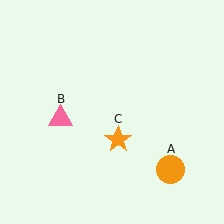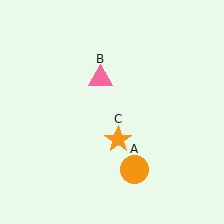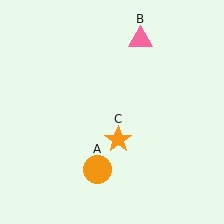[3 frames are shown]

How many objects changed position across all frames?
2 objects changed position: orange circle (object A), pink triangle (object B).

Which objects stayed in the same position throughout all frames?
Orange star (object C) remained stationary.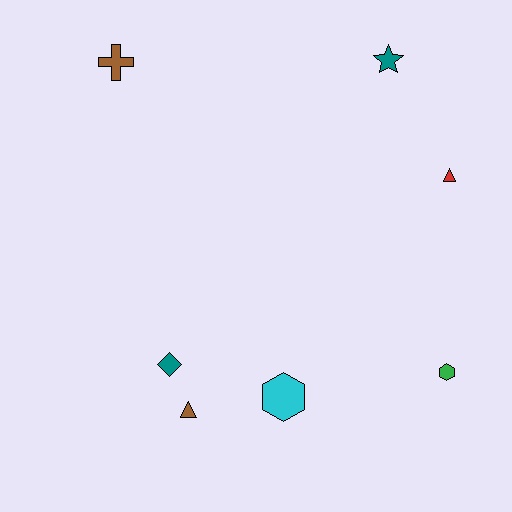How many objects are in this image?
There are 7 objects.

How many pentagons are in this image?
There are no pentagons.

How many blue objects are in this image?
There are no blue objects.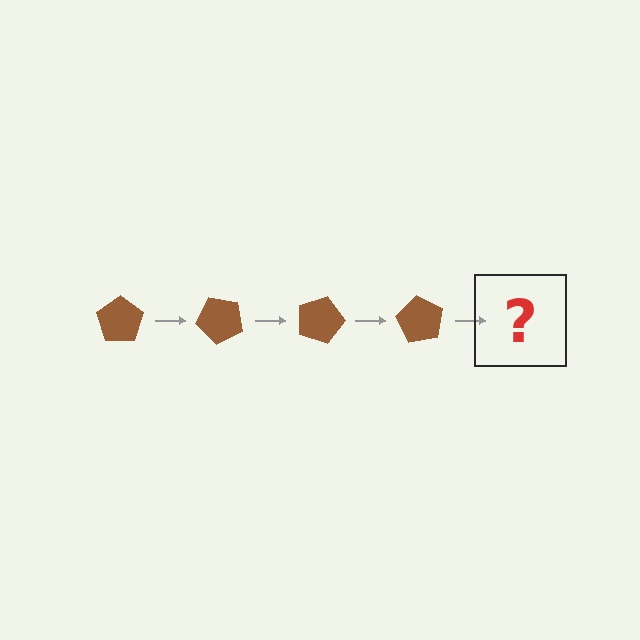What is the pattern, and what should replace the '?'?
The pattern is that the pentagon rotates 45 degrees each step. The '?' should be a brown pentagon rotated 180 degrees.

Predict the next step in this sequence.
The next step is a brown pentagon rotated 180 degrees.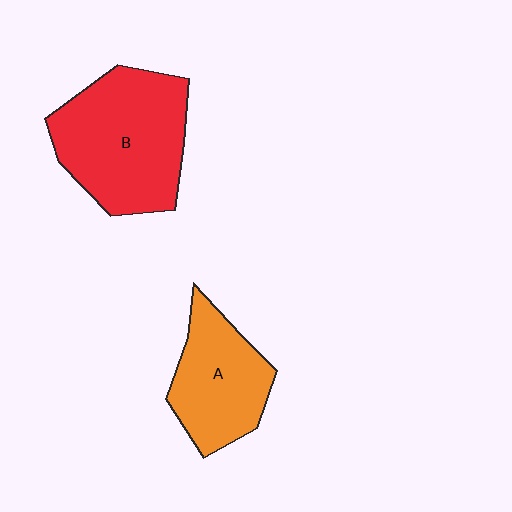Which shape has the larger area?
Shape B (red).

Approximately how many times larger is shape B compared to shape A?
Approximately 1.5 times.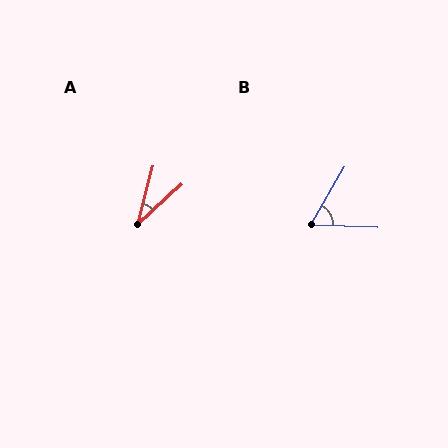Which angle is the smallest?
A, at approximately 33 degrees.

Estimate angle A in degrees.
Approximately 33 degrees.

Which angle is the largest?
B, at approximately 62 degrees.